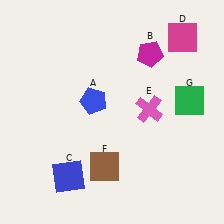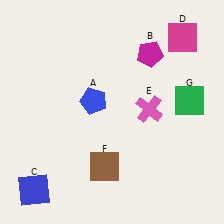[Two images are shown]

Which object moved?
The blue square (C) moved left.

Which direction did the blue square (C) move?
The blue square (C) moved left.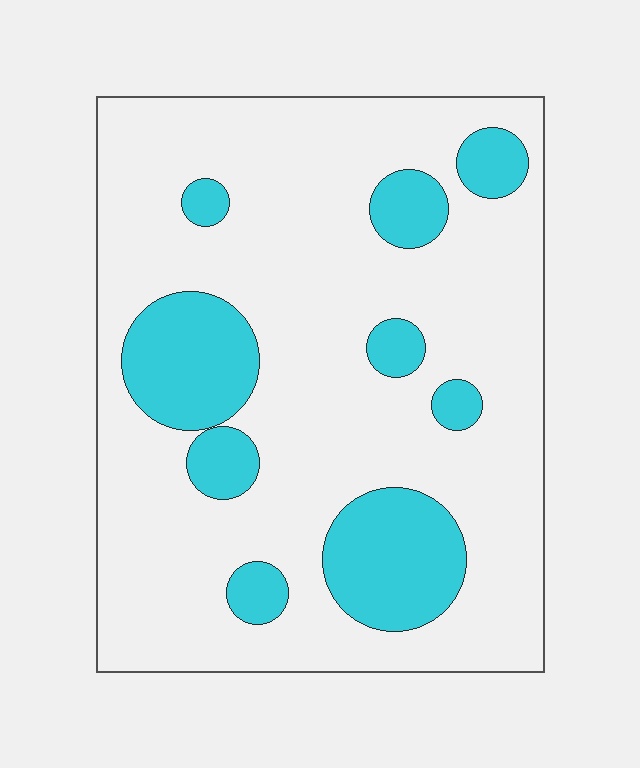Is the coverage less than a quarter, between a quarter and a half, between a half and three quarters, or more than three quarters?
Less than a quarter.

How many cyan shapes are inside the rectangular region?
9.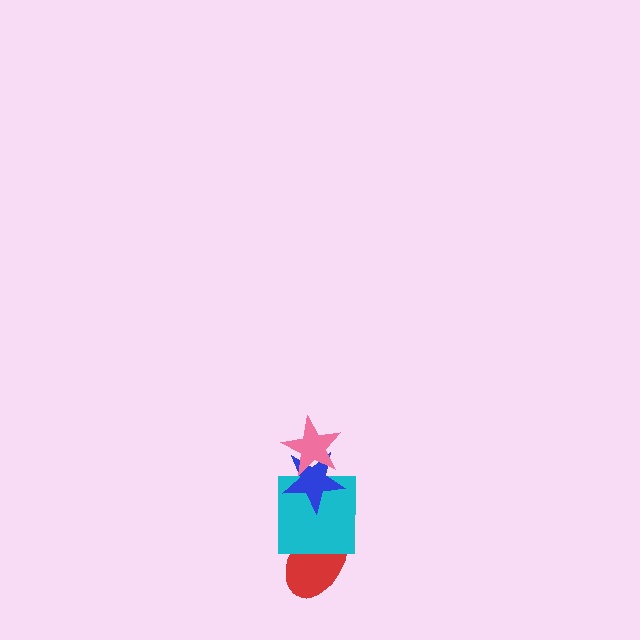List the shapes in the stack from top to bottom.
From top to bottom: the pink star, the blue star, the cyan square, the red ellipse.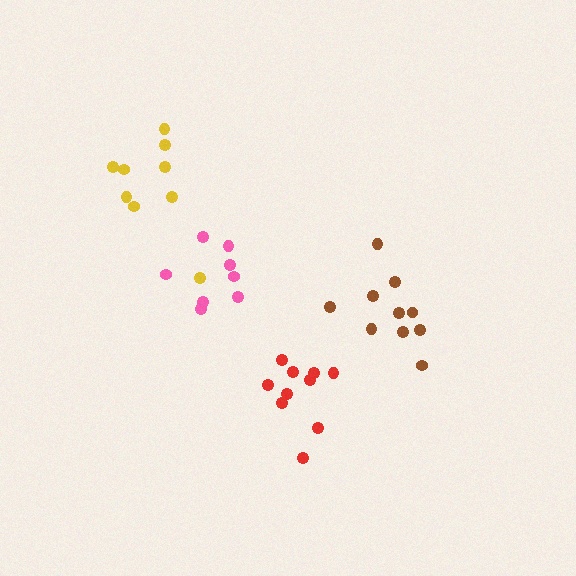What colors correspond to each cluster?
The clusters are colored: pink, yellow, red, brown.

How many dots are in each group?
Group 1: 8 dots, Group 2: 9 dots, Group 3: 10 dots, Group 4: 10 dots (37 total).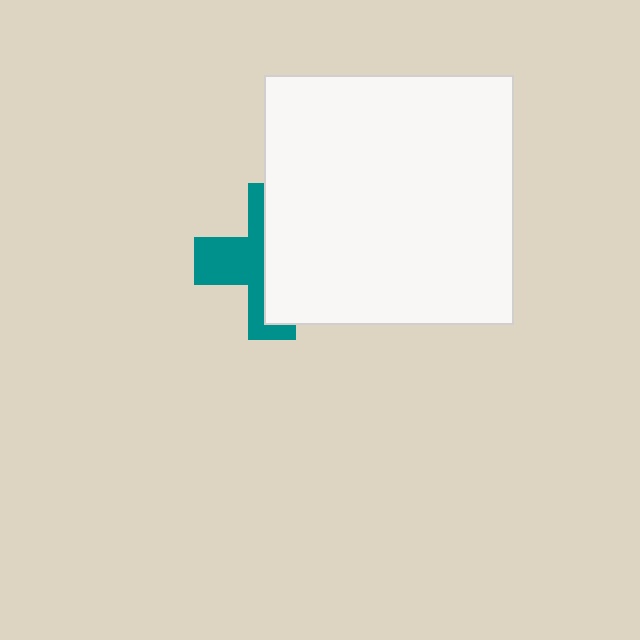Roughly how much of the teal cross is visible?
A small part of it is visible (roughly 44%).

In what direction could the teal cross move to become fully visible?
The teal cross could move left. That would shift it out from behind the white square entirely.